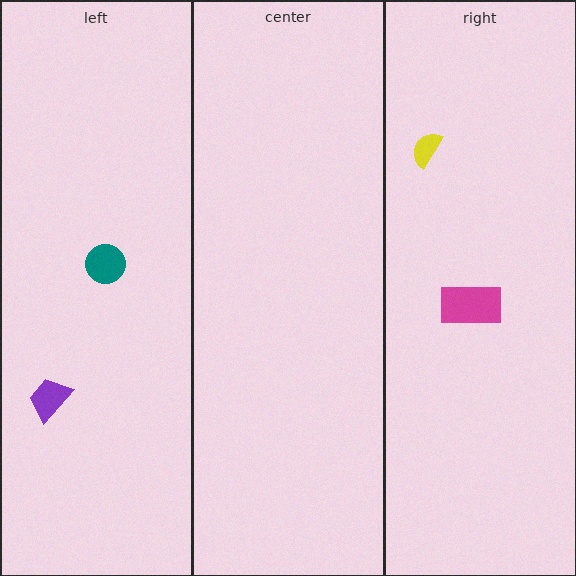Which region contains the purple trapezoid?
The left region.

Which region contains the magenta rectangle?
The right region.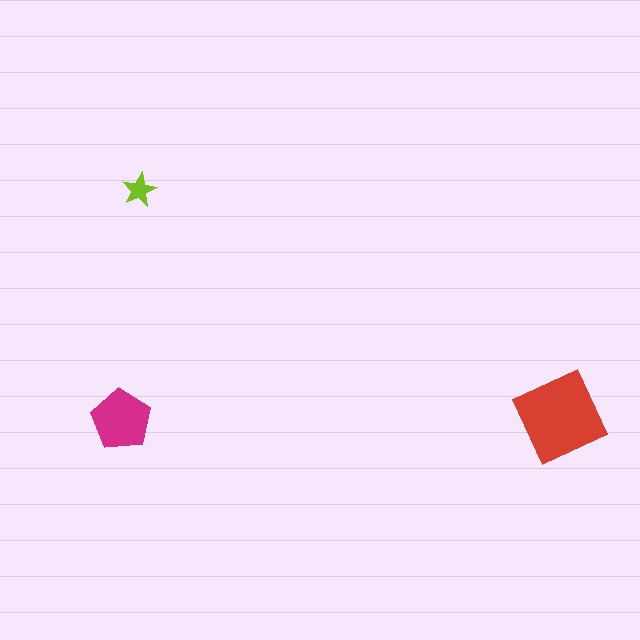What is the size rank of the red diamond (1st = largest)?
1st.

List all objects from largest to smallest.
The red diamond, the magenta pentagon, the lime star.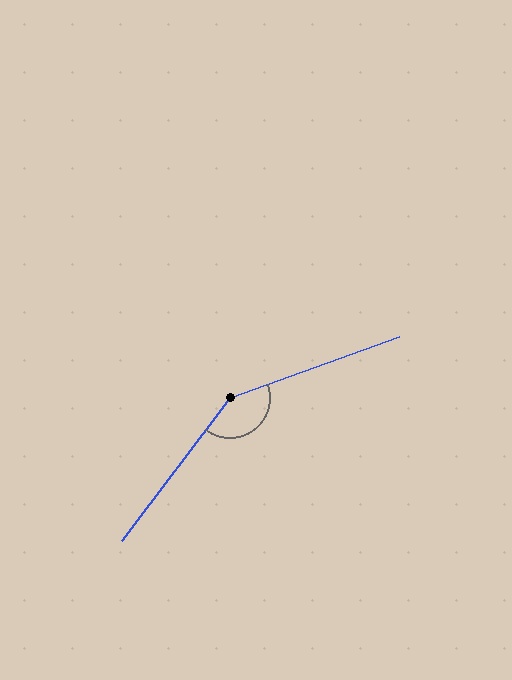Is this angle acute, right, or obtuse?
It is obtuse.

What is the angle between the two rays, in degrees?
Approximately 147 degrees.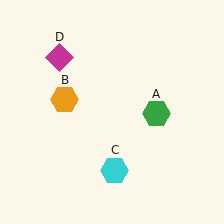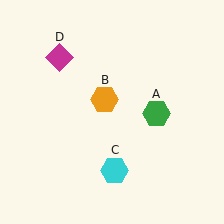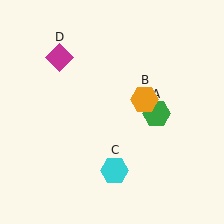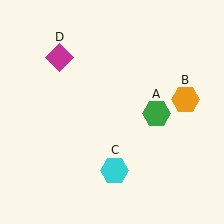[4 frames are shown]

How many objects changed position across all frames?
1 object changed position: orange hexagon (object B).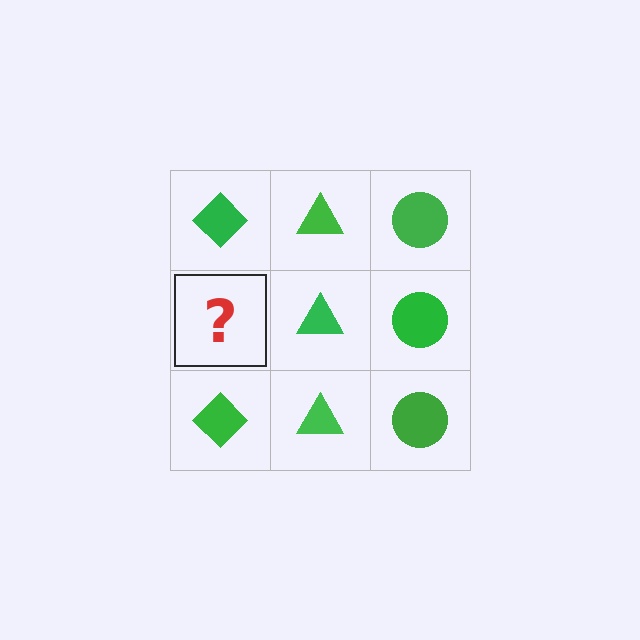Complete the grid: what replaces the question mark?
The question mark should be replaced with a green diamond.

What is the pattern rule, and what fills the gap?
The rule is that each column has a consistent shape. The gap should be filled with a green diamond.